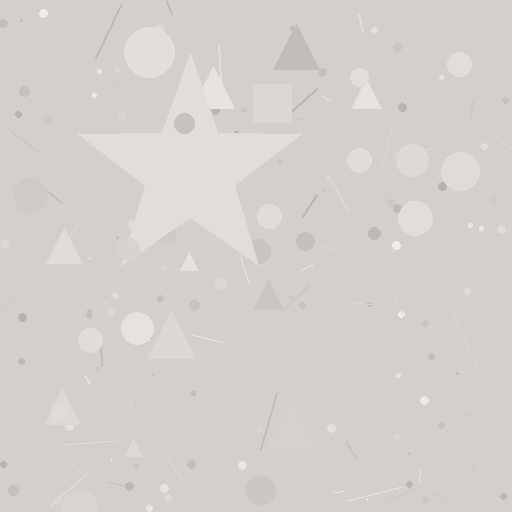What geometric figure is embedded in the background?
A star is embedded in the background.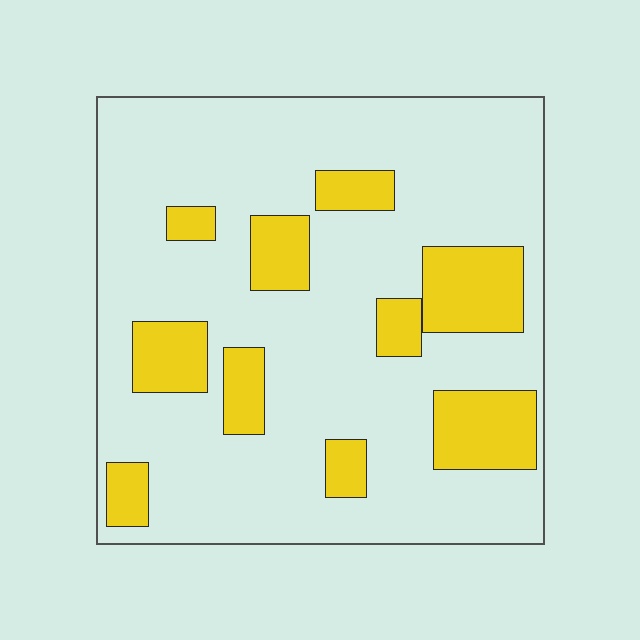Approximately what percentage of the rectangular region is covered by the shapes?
Approximately 20%.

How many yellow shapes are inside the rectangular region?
10.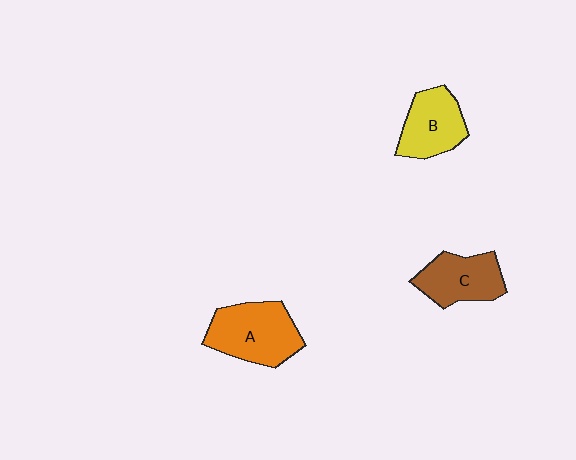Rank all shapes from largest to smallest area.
From largest to smallest: A (orange), C (brown), B (yellow).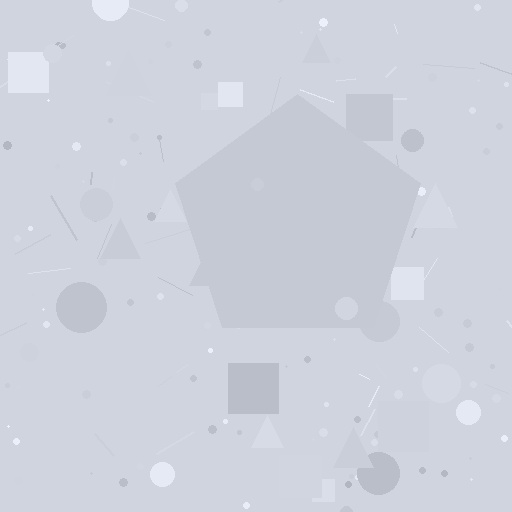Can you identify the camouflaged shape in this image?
The camouflaged shape is a pentagon.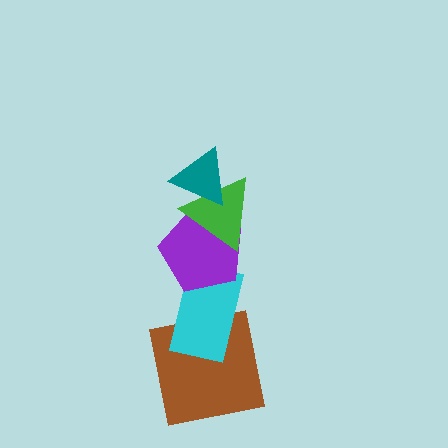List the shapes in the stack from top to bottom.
From top to bottom: the teal triangle, the green triangle, the purple pentagon, the cyan rectangle, the brown square.